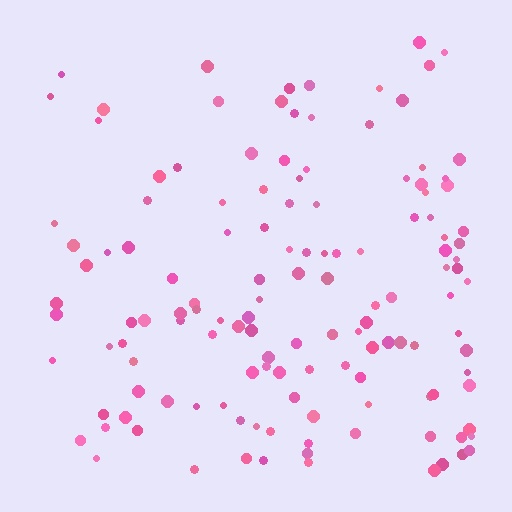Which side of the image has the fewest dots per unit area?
The top.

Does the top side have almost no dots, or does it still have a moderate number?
Still a moderate number, just noticeably fewer than the bottom.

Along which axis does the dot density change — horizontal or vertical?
Vertical.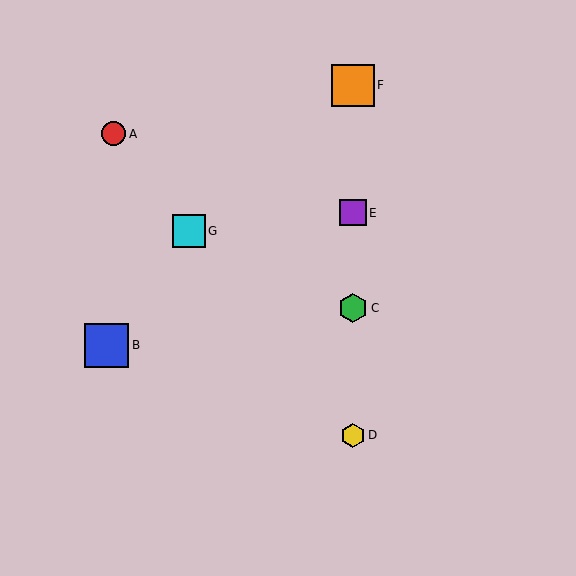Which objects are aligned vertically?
Objects C, D, E, F are aligned vertically.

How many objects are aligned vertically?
4 objects (C, D, E, F) are aligned vertically.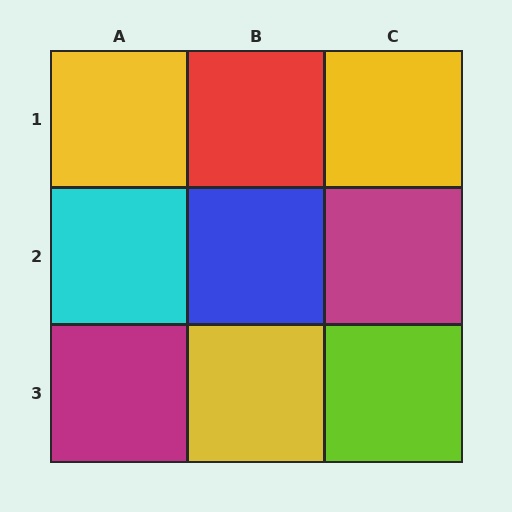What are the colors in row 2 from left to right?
Cyan, blue, magenta.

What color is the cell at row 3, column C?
Lime.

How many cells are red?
1 cell is red.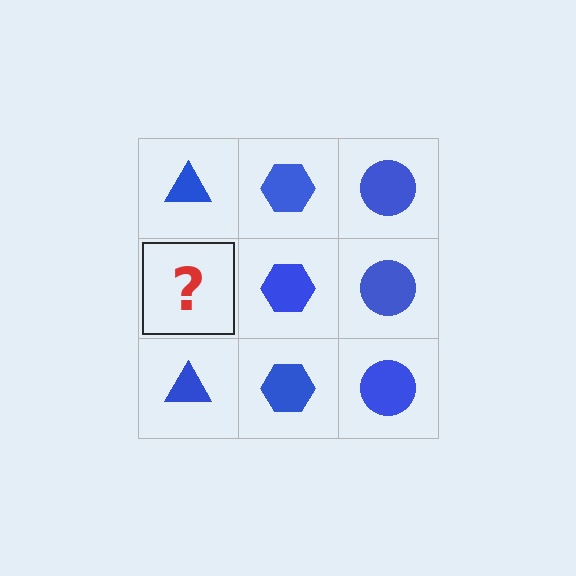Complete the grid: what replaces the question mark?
The question mark should be replaced with a blue triangle.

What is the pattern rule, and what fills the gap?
The rule is that each column has a consistent shape. The gap should be filled with a blue triangle.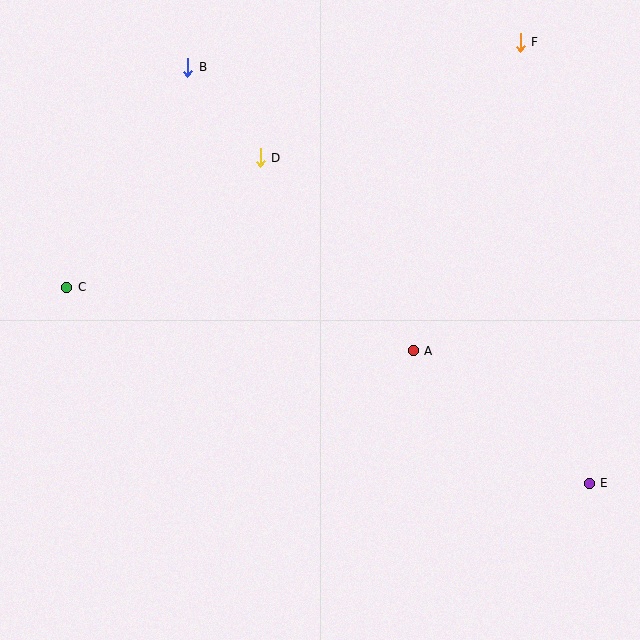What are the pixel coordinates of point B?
Point B is at (188, 67).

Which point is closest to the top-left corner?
Point B is closest to the top-left corner.